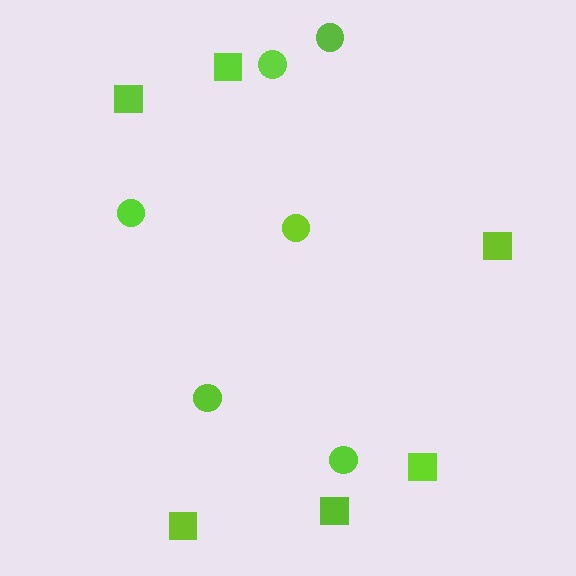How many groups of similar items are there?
There are 2 groups: one group of squares (6) and one group of circles (6).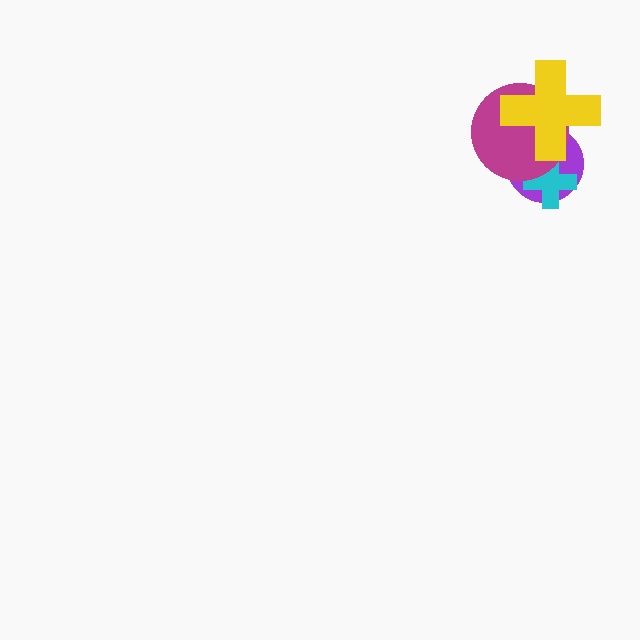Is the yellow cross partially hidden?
No, no other shape covers it.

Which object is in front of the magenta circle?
The yellow cross is in front of the magenta circle.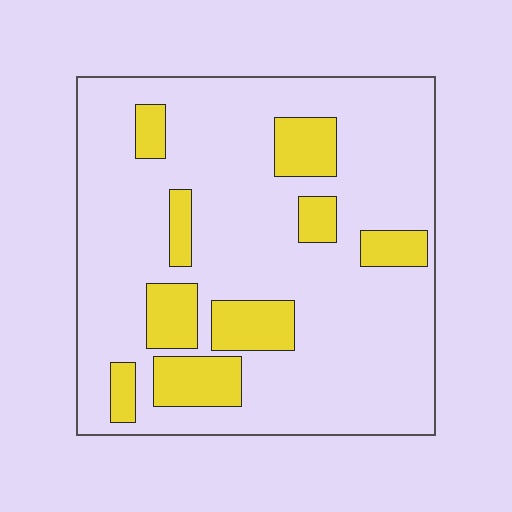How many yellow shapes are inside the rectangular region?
9.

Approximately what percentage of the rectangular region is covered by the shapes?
Approximately 20%.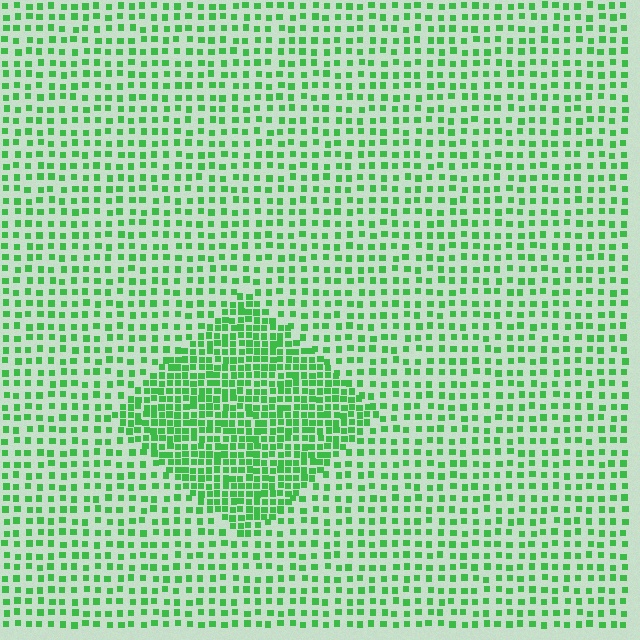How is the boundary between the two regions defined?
The boundary is defined by a change in element density (approximately 2.1x ratio). All elements are the same color, size, and shape.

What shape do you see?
I see a diamond.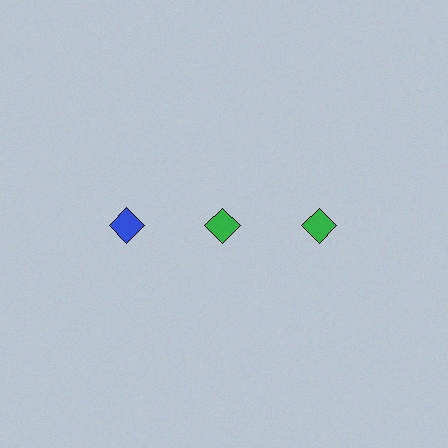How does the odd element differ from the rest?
It has a different color: blue instead of green.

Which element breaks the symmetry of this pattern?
The blue diamond in the top row, leftmost column breaks the symmetry. All other shapes are green diamonds.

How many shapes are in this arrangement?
There are 3 shapes arranged in a grid pattern.